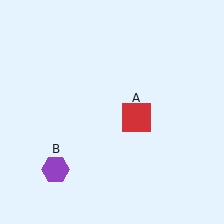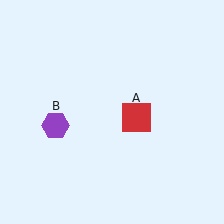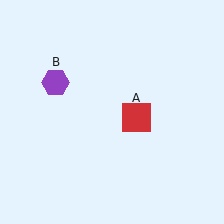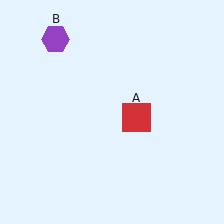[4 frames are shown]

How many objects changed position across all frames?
1 object changed position: purple hexagon (object B).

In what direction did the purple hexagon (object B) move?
The purple hexagon (object B) moved up.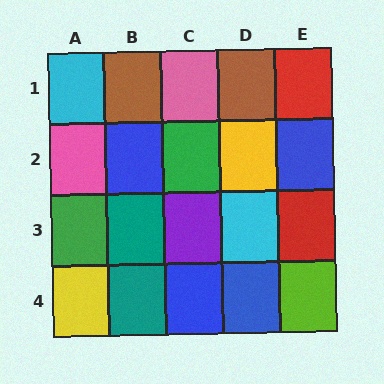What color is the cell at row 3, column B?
Teal.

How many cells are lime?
1 cell is lime.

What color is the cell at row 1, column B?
Brown.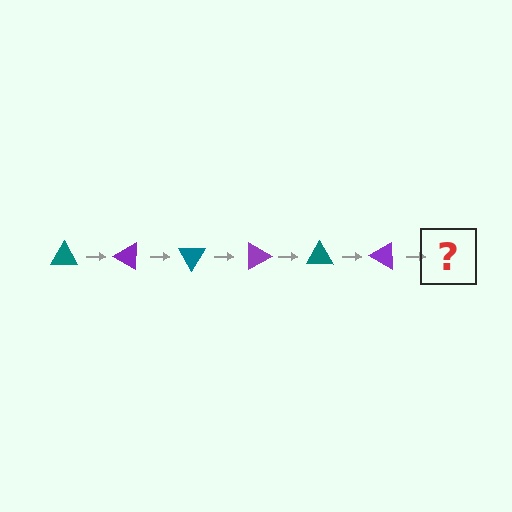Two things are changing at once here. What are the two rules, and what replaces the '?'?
The two rules are that it rotates 30 degrees each step and the color cycles through teal and purple. The '?' should be a teal triangle, rotated 180 degrees from the start.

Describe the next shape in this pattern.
It should be a teal triangle, rotated 180 degrees from the start.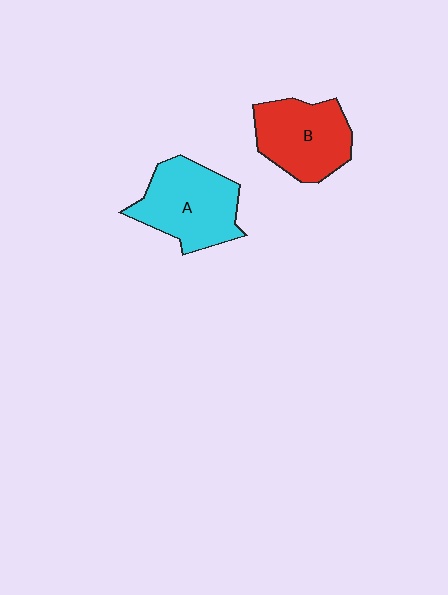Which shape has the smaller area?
Shape B (red).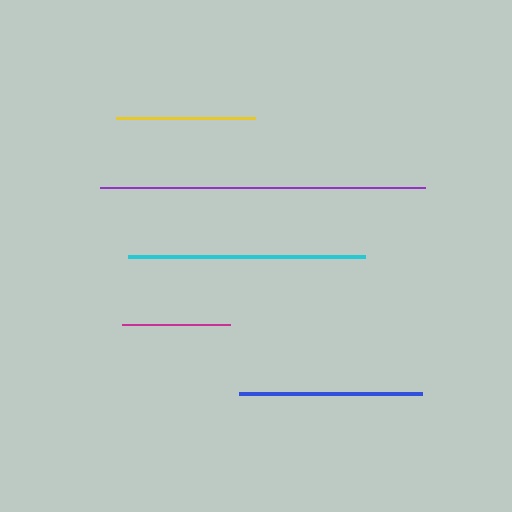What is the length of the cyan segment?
The cyan segment is approximately 237 pixels long.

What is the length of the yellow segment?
The yellow segment is approximately 140 pixels long.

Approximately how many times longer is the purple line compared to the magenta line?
The purple line is approximately 3.0 times the length of the magenta line.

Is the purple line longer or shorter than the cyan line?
The purple line is longer than the cyan line.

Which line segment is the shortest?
The magenta line is the shortest at approximately 108 pixels.